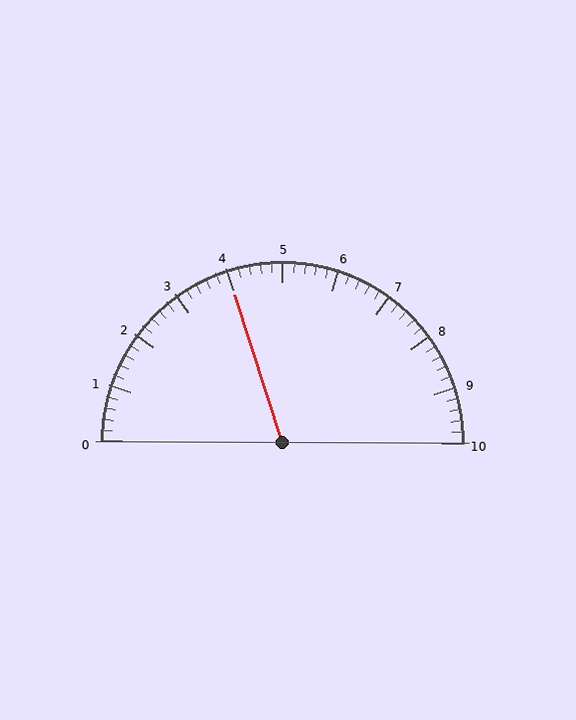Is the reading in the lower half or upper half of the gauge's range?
The reading is in the lower half of the range (0 to 10).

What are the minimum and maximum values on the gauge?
The gauge ranges from 0 to 10.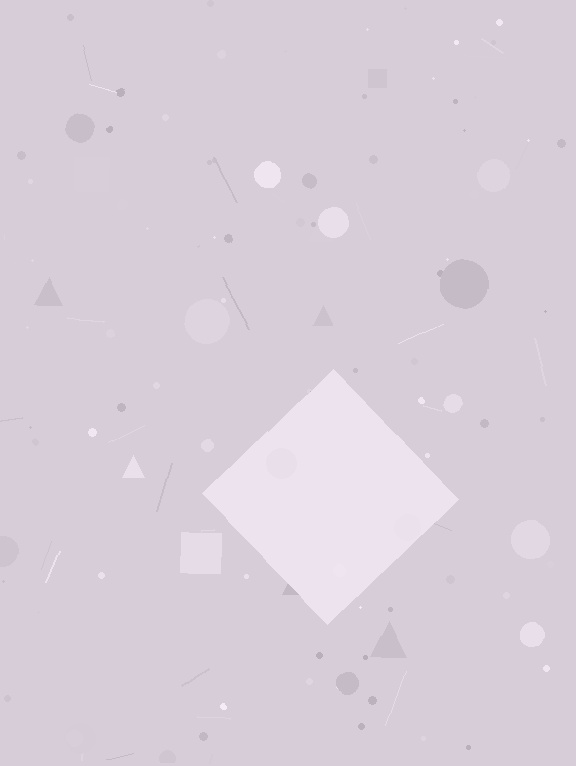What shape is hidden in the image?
A diamond is hidden in the image.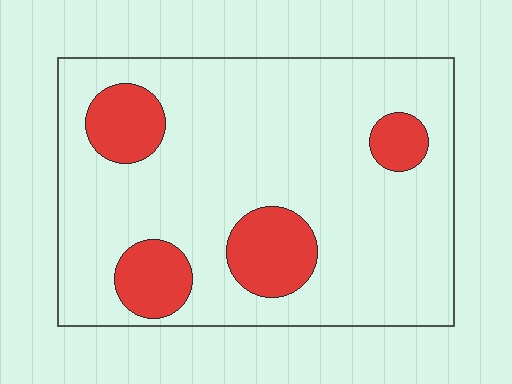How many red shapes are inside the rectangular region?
4.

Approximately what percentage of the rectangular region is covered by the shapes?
Approximately 20%.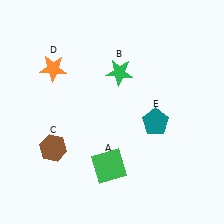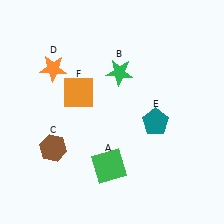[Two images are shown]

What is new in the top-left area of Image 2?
An orange square (F) was added in the top-left area of Image 2.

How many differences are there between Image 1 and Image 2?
There is 1 difference between the two images.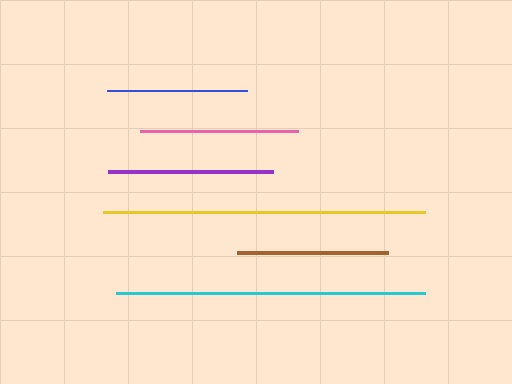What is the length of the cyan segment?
The cyan segment is approximately 309 pixels long.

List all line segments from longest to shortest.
From longest to shortest: yellow, cyan, purple, pink, brown, blue.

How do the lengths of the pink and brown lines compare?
The pink and brown lines are approximately the same length.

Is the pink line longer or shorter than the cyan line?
The cyan line is longer than the pink line.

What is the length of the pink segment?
The pink segment is approximately 157 pixels long.